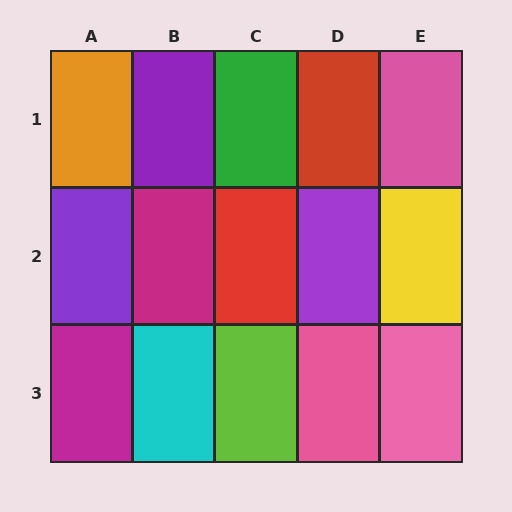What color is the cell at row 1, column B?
Purple.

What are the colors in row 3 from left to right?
Magenta, cyan, lime, pink, pink.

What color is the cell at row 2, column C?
Red.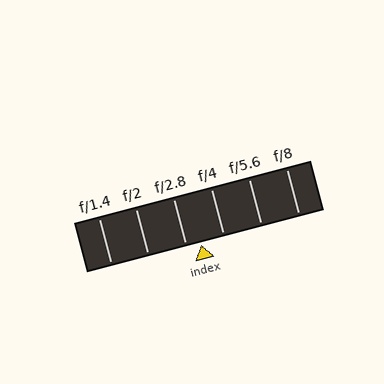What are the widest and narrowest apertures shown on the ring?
The widest aperture shown is f/1.4 and the narrowest is f/8.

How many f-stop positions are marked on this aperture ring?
There are 6 f-stop positions marked.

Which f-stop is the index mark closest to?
The index mark is closest to f/2.8.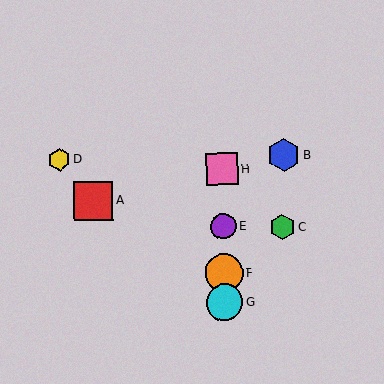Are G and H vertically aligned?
Yes, both are at x≈225.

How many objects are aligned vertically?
4 objects (E, F, G, H) are aligned vertically.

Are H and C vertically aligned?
No, H is at x≈222 and C is at x≈282.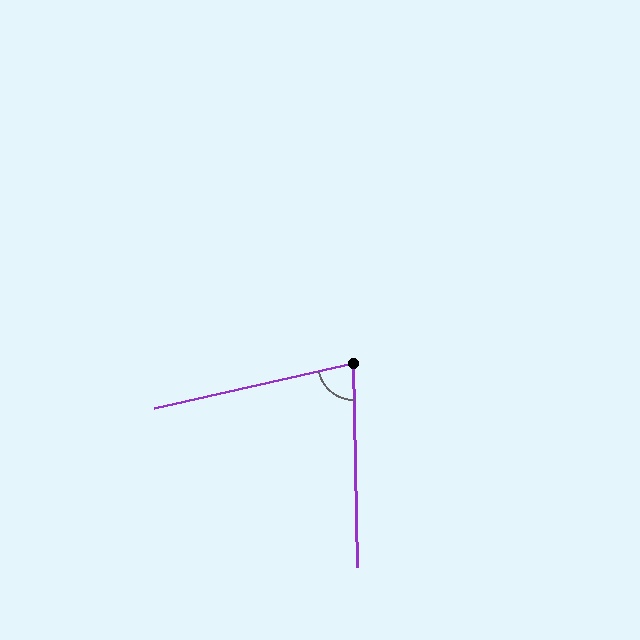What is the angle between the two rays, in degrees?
Approximately 78 degrees.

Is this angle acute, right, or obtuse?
It is acute.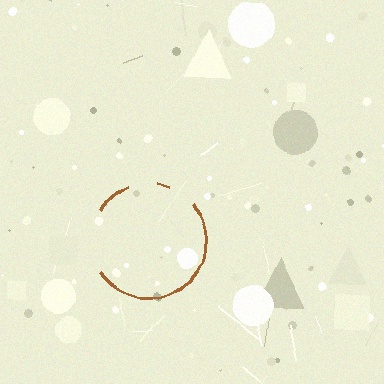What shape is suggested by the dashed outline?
The dashed outline suggests a circle.